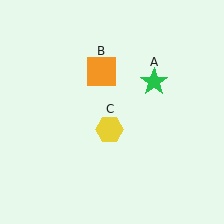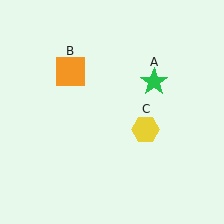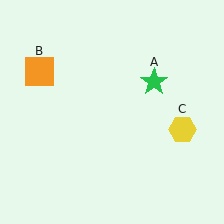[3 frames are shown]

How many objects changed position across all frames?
2 objects changed position: orange square (object B), yellow hexagon (object C).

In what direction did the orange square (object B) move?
The orange square (object B) moved left.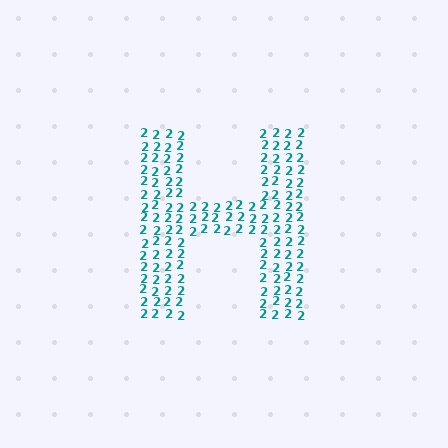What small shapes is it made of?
It is made of small digit 2's.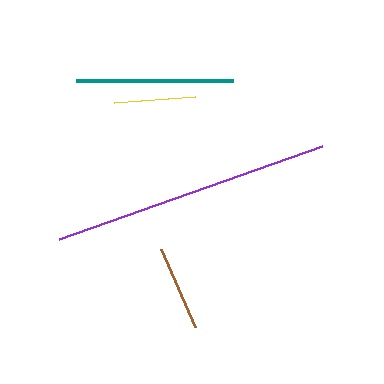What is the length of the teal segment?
The teal segment is approximately 157 pixels long.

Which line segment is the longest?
The purple line is the longest at approximately 279 pixels.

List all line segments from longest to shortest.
From longest to shortest: purple, teal, brown, yellow.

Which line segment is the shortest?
The yellow line is the shortest at approximately 81 pixels.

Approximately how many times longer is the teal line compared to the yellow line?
The teal line is approximately 1.9 times the length of the yellow line.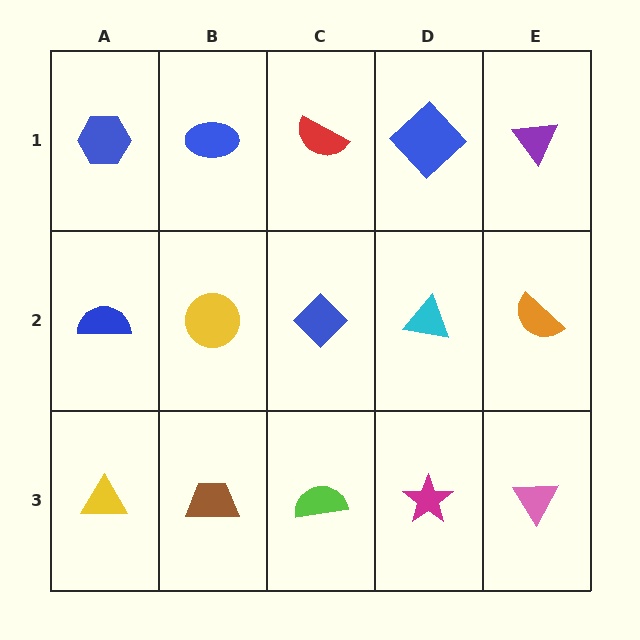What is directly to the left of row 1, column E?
A blue diamond.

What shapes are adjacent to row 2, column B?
A blue ellipse (row 1, column B), a brown trapezoid (row 3, column B), a blue semicircle (row 2, column A), a blue diamond (row 2, column C).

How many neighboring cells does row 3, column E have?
2.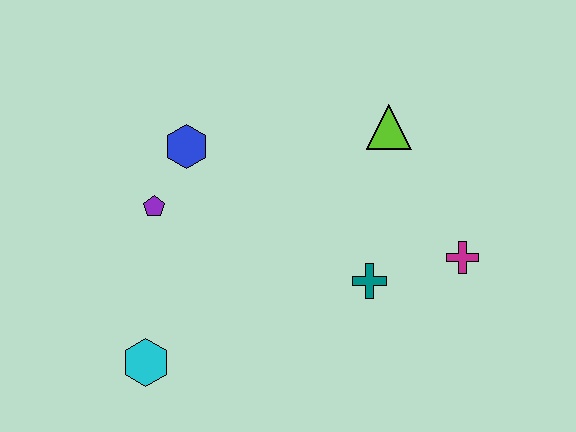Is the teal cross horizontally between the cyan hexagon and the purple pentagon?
No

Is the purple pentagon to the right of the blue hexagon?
No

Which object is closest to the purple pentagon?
The blue hexagon is closest to the purple pentagon.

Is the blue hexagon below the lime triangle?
Yes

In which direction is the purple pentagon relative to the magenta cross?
The purple pentagon is to the left of the magenta cross.